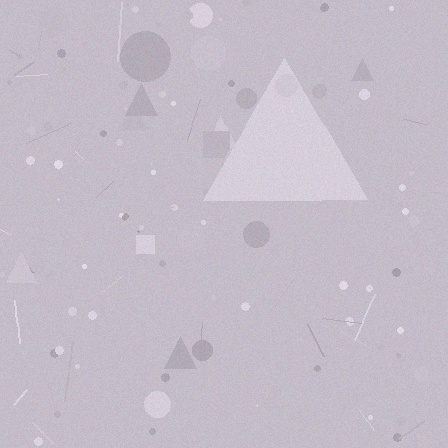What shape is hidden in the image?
A triangle is hidden in the image.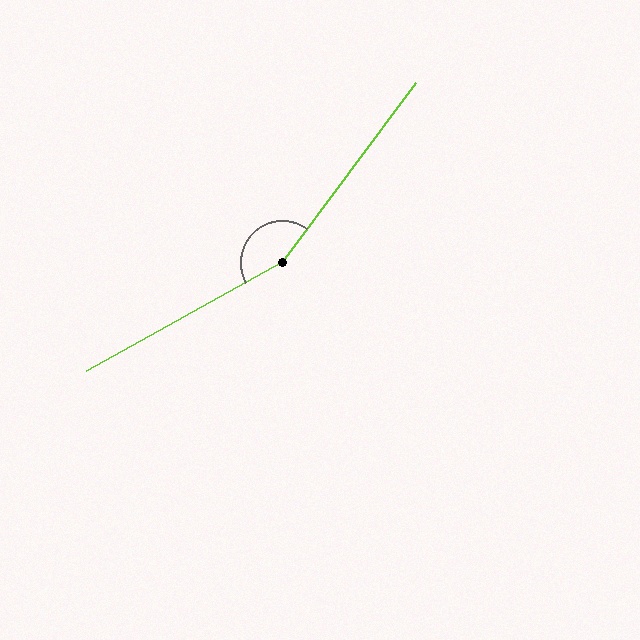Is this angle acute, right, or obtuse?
It is obtuse.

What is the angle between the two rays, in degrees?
Approximately 156 degrees.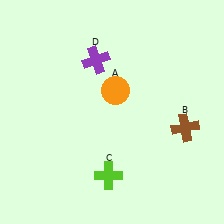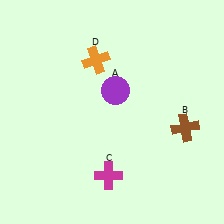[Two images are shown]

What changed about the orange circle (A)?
In Image 1, A is orange. In Image 2, it changed to purple.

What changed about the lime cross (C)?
In Image 1, C is lime. In Image 2, it changed to magenta.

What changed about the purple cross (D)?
In Image 1, D is purple. In Image 2, it changed to orange.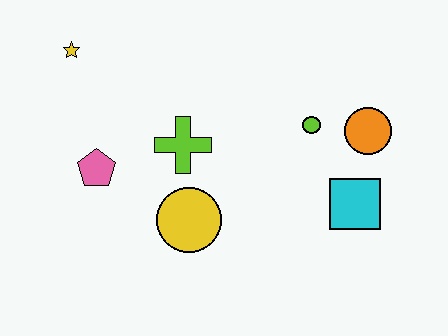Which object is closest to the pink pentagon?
The lime cross is closest to the pink pentagon.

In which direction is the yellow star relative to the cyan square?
The yellow star is to the left of the cyan square.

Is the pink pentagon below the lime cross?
Yes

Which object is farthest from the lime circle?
The yellow star is farthest from the lime circle.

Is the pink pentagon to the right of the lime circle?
No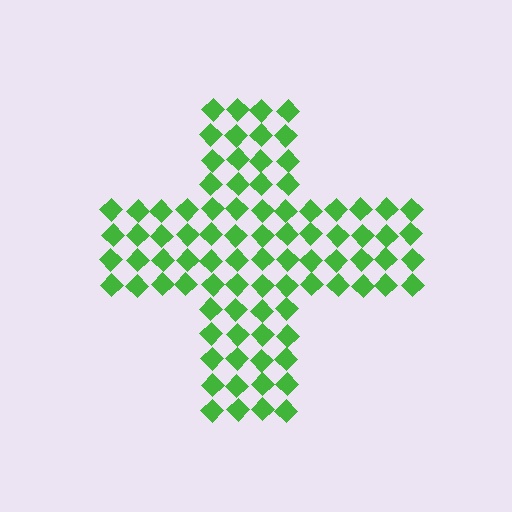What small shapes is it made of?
It is made of small diamonds.